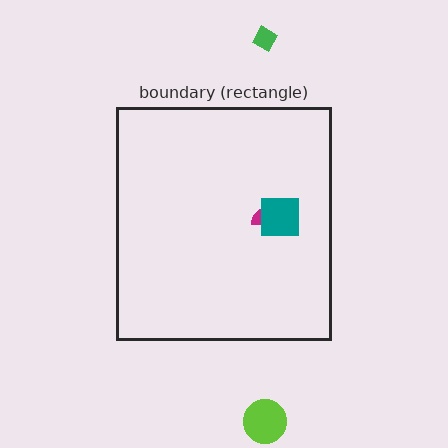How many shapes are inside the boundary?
2 inside, 2 outside.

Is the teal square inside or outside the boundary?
Inside.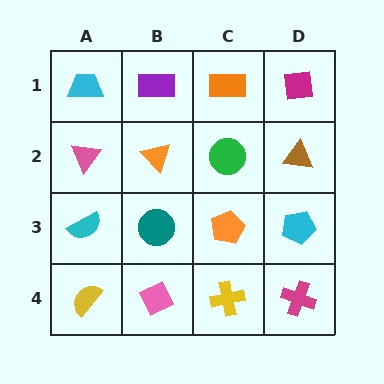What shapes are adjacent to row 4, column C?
An orange pentagon (row 3, column C), a pink diamond (row 4, column B), a magenta cross (row 4, column D).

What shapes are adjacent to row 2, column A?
A cyan trapezoid (row 1, column A), a cyan semicircle (row 3, column A), an orange triangle (row 2, column B).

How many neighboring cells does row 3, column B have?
4.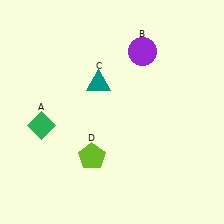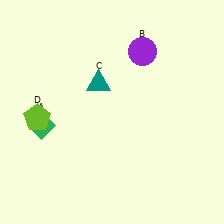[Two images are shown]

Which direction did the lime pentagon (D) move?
The lime pentagon (D) moved left.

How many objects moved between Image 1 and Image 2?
1 object moved between the two images.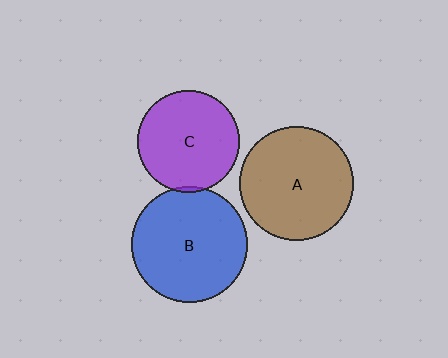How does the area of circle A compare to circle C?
Approximately 1.2 times.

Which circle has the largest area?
Circle B (blue).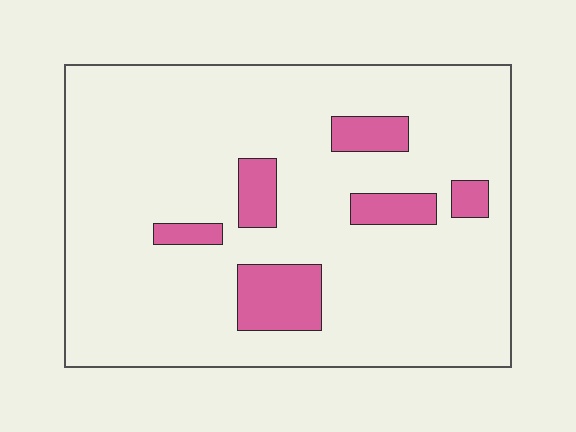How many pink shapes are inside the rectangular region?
6.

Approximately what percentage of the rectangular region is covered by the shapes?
Approximately 10%.